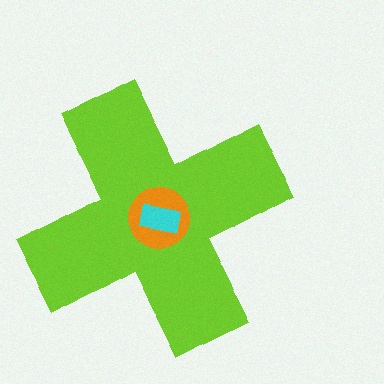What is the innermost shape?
The cyan rectangle.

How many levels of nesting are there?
3.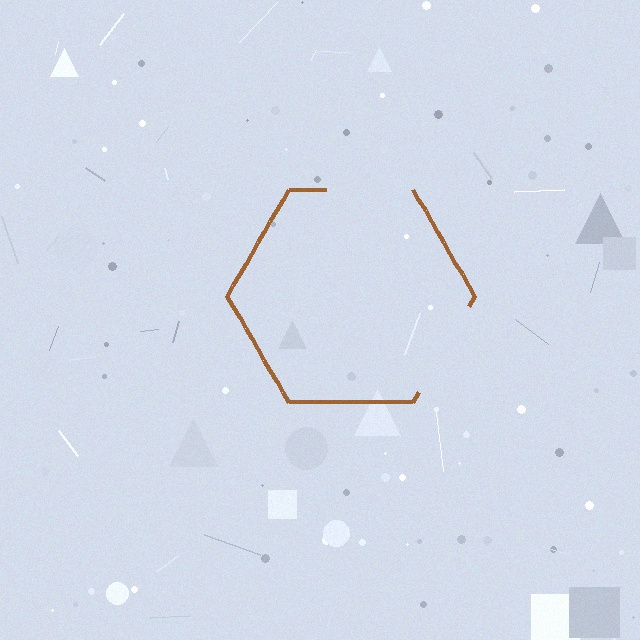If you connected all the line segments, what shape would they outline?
They would outline a hexagon.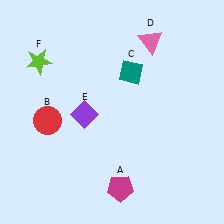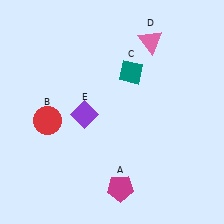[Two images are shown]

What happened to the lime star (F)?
The lime star (F) was removed in Image 2. It was in the top-left area of Image 1.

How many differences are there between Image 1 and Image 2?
There is 1 difference between the two images.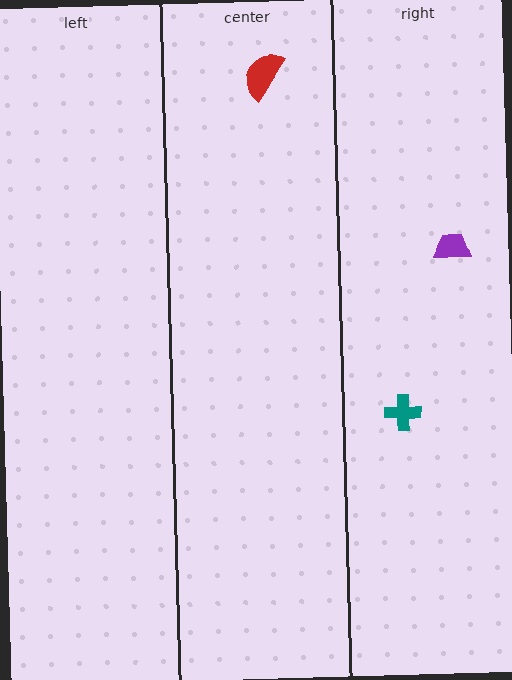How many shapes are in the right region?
2.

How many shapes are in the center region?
1.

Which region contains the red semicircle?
The center region.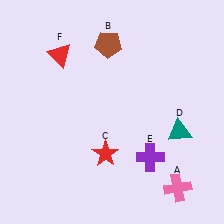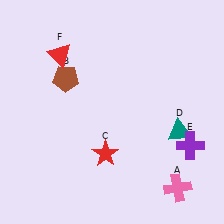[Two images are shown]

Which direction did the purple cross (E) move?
The purple cross (E) moved right.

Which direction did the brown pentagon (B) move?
The brown pentagon (B) moved left.